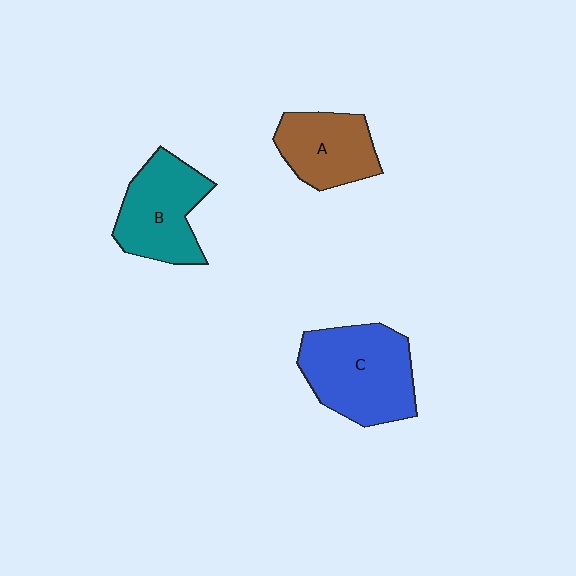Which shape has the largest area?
Shape C (blue).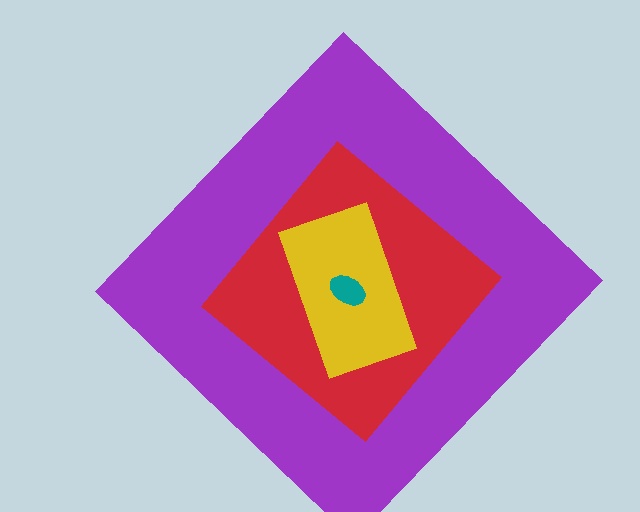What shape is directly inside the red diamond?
The yellow rectangle.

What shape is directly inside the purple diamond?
The red diamond.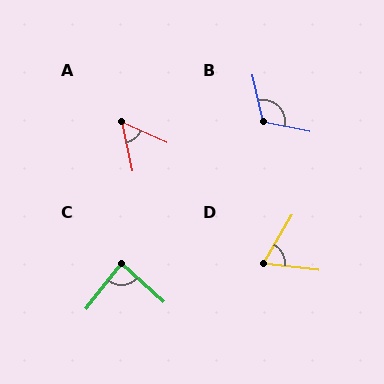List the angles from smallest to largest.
A (54°), D (66°), C (86°), B (115°).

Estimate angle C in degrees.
Approximately 86 degrees.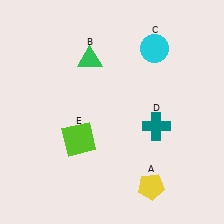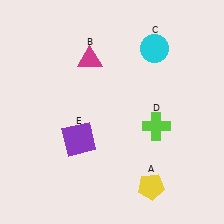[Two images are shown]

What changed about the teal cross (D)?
In Image 1, D is teal. In Image 2, it changed to lime.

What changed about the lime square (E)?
In Image 1, E is lime. In Image 2, it changed to purple.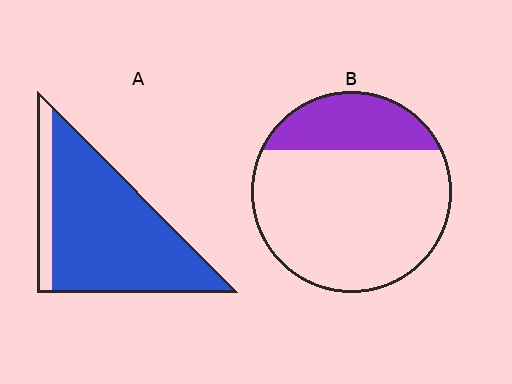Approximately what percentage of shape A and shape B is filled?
A is approximately 85% and B is approximately 25%.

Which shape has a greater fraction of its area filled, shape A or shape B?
Shape A.